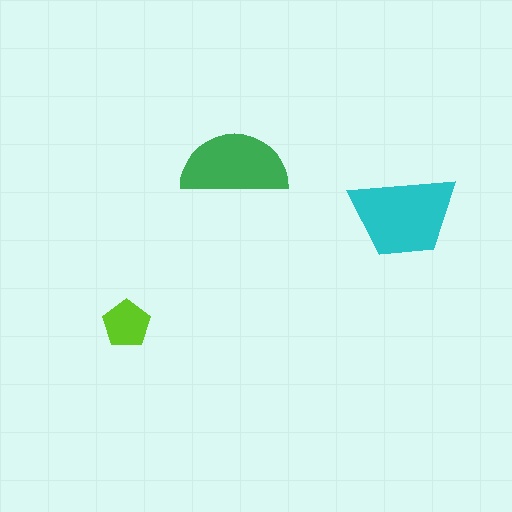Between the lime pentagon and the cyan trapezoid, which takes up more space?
The cyan trapezoid.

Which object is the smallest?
The lime pentagon.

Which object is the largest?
The cyan trapezoid.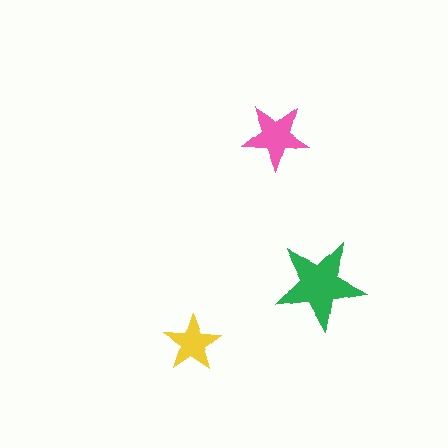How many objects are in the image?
There are 3 objects in the image.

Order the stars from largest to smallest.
the green one, the pink one, the yellow one.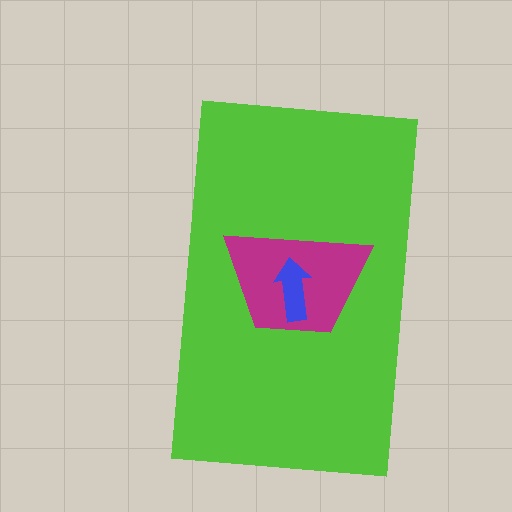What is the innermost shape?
The blue arrow.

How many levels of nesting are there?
3.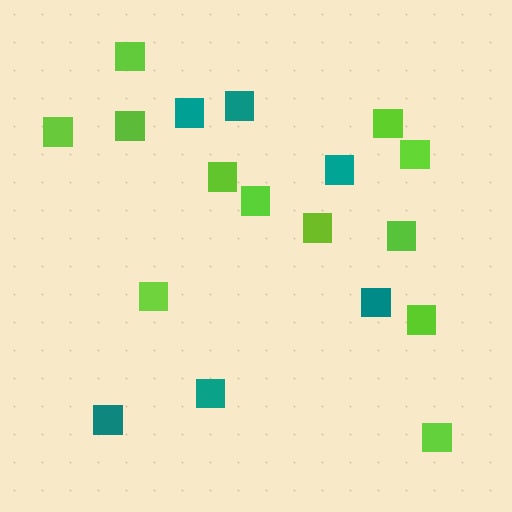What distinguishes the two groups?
There are 2 groups: one group of lime squares (12) and one group of teal squares (6).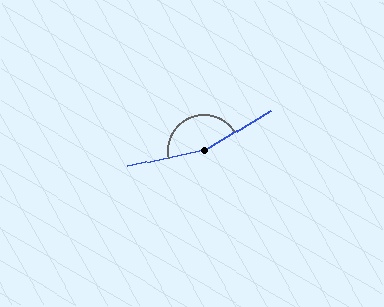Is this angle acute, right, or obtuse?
It is obtuse.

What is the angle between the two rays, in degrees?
Approximately 160 degrees.